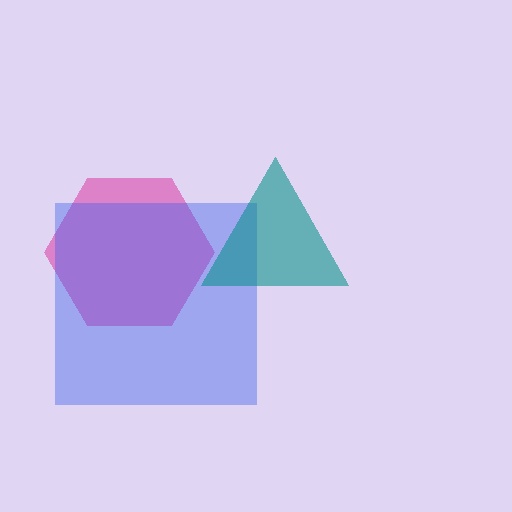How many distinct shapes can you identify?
There are 3 distinct shapes: a pink hexagon, a blue square, a teal triangle.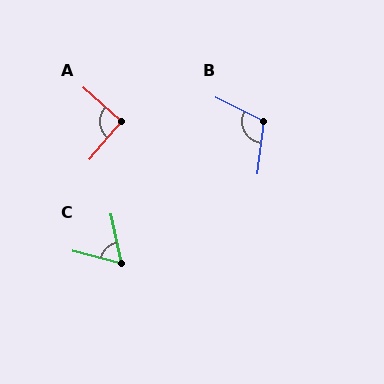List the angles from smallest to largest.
C (63°), A (91°), B (109°).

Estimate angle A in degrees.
Approximately 91 degrees.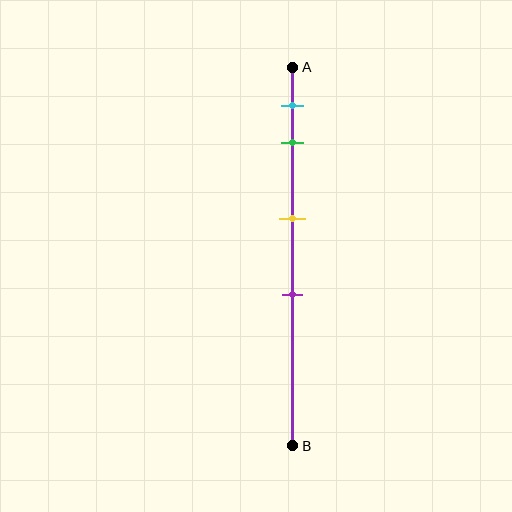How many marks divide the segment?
There are 4 marks dividing the segment.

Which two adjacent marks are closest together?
The cyan and green marks are the closest adjacent pair.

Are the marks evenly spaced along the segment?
No, the marks are not evenly spaced.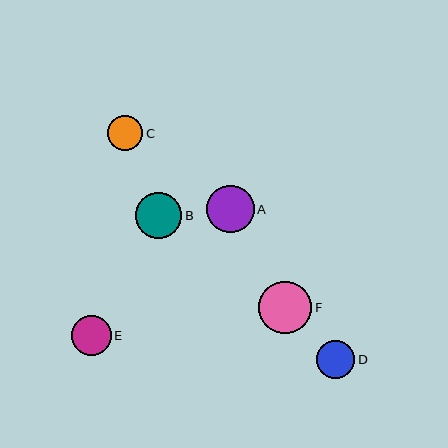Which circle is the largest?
Circle F is the largest with a size of approximately 53 pixels.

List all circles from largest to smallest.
From largest to smallest: F, A, B, E, D, C.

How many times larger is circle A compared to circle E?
Circle A is approximately 1.2 times the size of circle E.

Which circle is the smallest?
Circle C is the smallest with a size of approximately 35 pixels.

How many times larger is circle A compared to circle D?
Circle A is approximately 1.2 times the size of circle D.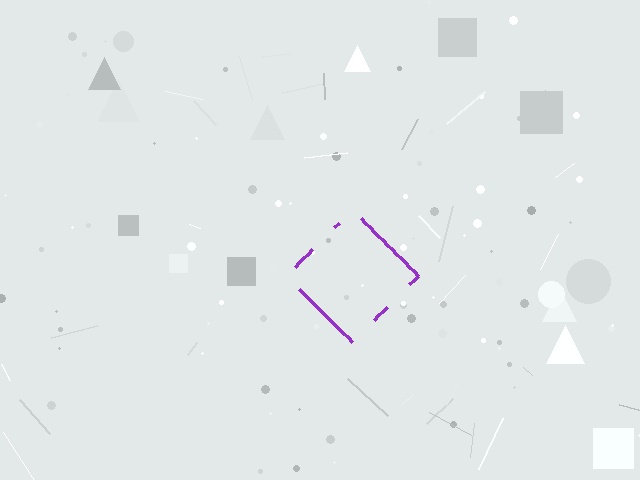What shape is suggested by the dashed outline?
The dashed outline suggests a diamond.